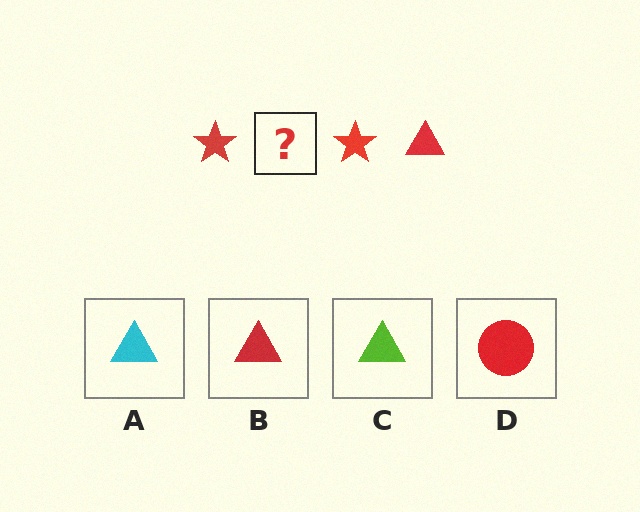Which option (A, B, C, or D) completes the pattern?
B.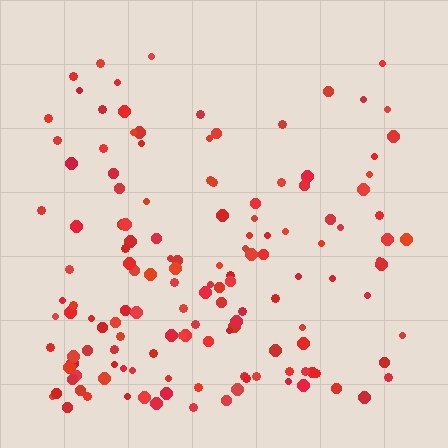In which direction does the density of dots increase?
From top to bottom, with the bottom side densest.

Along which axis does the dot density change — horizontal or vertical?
Vertical.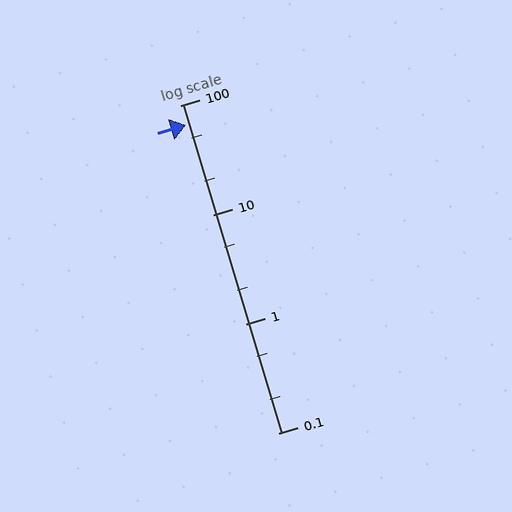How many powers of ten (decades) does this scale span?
The scale spans 3 decades, from 0.1 to 100.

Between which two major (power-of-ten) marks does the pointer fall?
The pointer is between 10 and 100.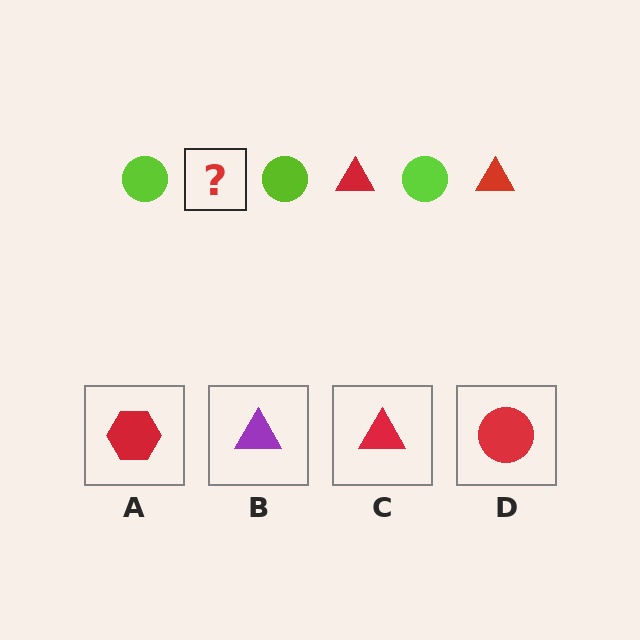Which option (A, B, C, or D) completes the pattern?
C.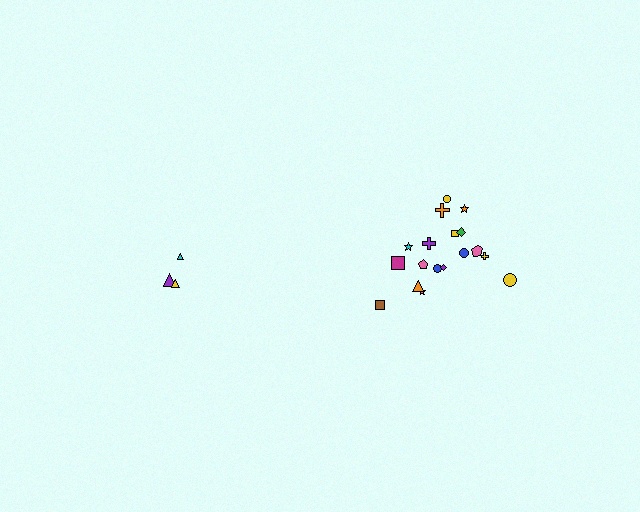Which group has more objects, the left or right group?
The right group.